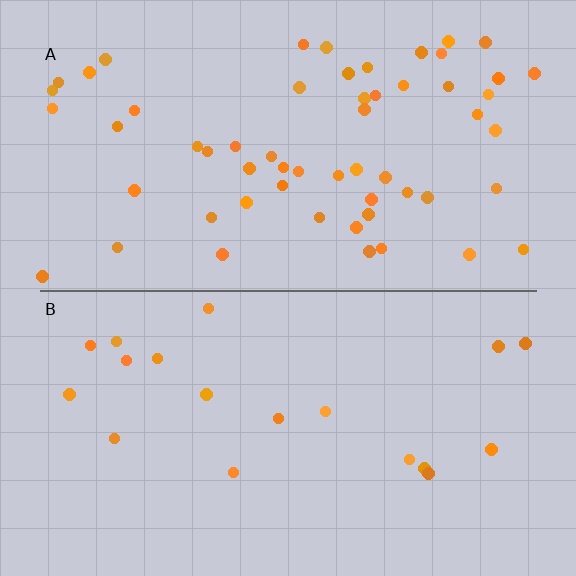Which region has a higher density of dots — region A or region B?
A (the top).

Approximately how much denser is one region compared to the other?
Approximately 3.1× — region A over region B.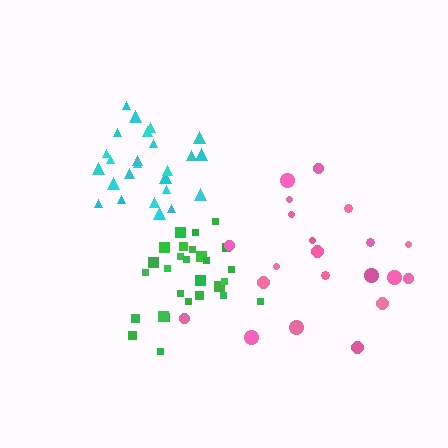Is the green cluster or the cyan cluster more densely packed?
Green.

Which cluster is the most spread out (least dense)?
Pink.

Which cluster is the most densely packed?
Green.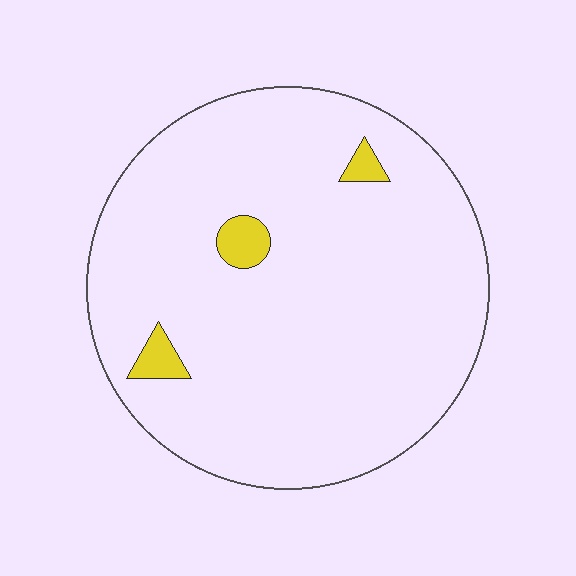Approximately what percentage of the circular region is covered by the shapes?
Approximately 5%.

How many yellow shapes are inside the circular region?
3.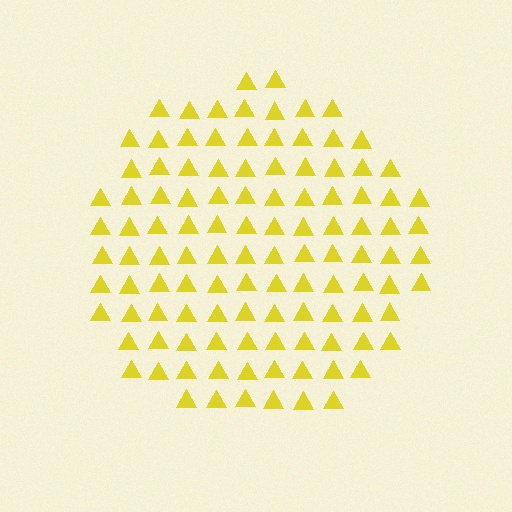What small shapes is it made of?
It is made of small triangles.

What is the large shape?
The large shape is a circle.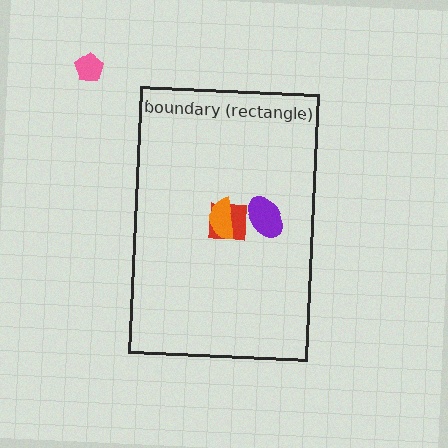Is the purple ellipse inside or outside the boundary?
Inside.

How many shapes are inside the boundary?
3 inside, 1 outside.